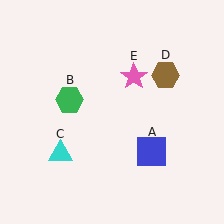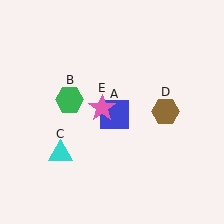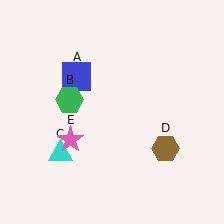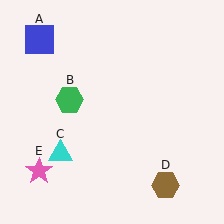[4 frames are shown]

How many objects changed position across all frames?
3 objects changed position: blue square (object A), brown hexagon (object D), pink star (object E).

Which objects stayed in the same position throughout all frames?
Green hexagon (object B) and cyan triangle (object C) remained stationary.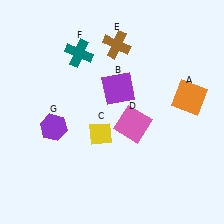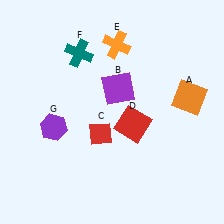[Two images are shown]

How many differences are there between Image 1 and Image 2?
There are 3 differences between the two images.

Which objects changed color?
C changed from yellow to red. D changed from pink to red. E changed from brown to orange.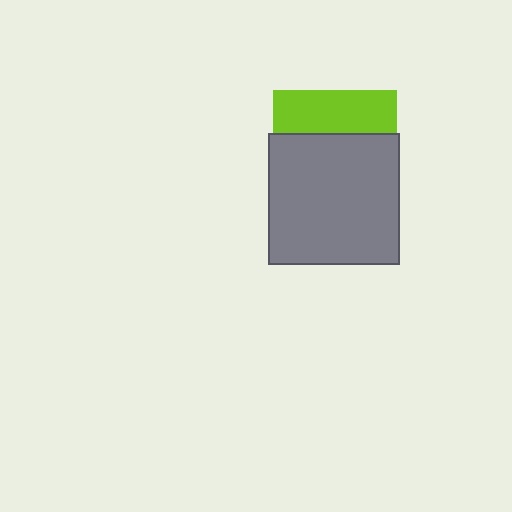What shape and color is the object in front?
The object in front is a gray square.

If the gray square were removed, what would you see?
You would see the complete lime square.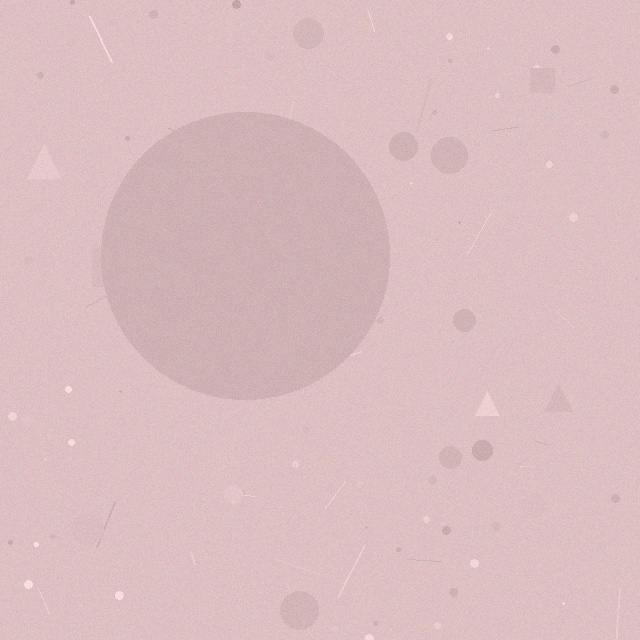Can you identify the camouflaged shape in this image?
The camouflaged shape is a circle.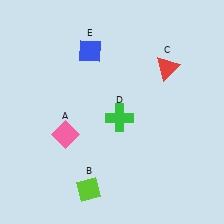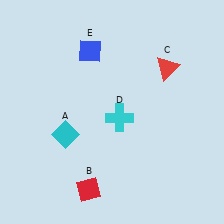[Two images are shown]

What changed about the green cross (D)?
In Image 1, D is green. In Image 2, it changed to cyan.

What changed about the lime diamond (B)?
In Image 1, B is lime. In Image 2, it changed to red.